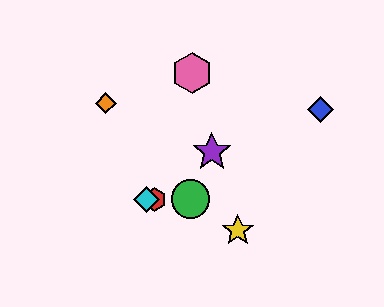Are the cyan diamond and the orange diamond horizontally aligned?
No, the cyan diamond is at y≈199 and the orange diamond is at y≈103.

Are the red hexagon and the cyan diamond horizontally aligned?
Yes, both are at y≈199.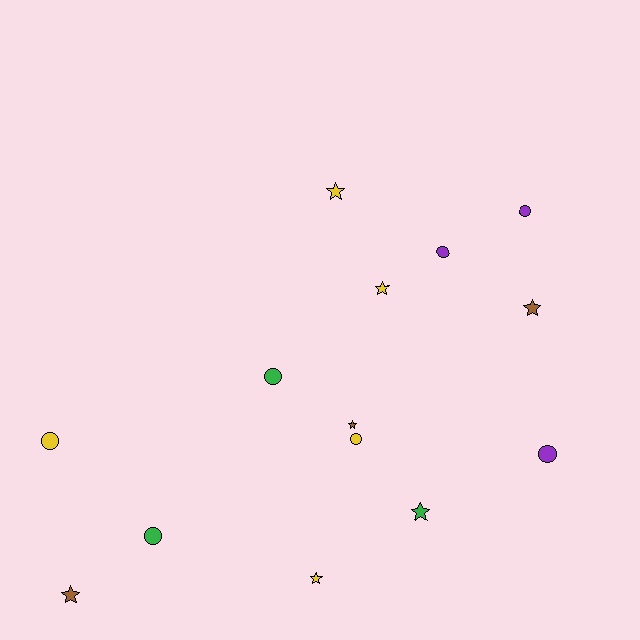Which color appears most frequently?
Yellow, with 5 objects.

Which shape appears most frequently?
Circle, with 7 objects.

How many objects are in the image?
There are 14 objects.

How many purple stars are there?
There are no purple stars.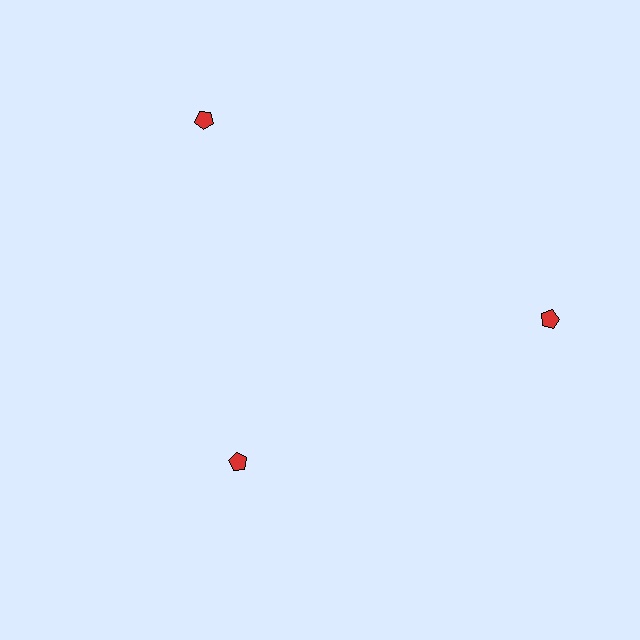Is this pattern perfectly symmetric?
No. The 3 red pentagons are arranged in a ring, but one element near the 7 o'clock position is pulled inward toward the center, breaking the 3-fold rotational symmetry.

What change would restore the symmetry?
The symmetry would be restored by moving it outward, back onto the ring so that all 3 pentagons sit at equal angles and equal distance from the center.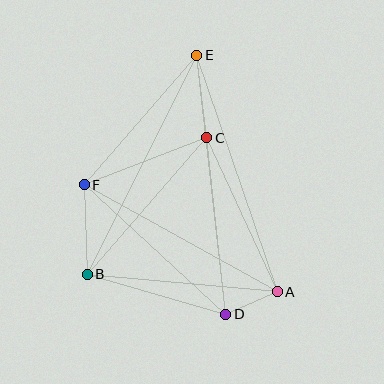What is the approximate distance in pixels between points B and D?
The distance between B and D is approximately 144 pixels.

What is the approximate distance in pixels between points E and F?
The distance between E and F is approximately 171 pixels.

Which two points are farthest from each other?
Points D and E are farthest from each other.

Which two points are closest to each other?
Points A and D are closest to each other.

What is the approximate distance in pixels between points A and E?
The distance between A and E is approximately 250 pixels.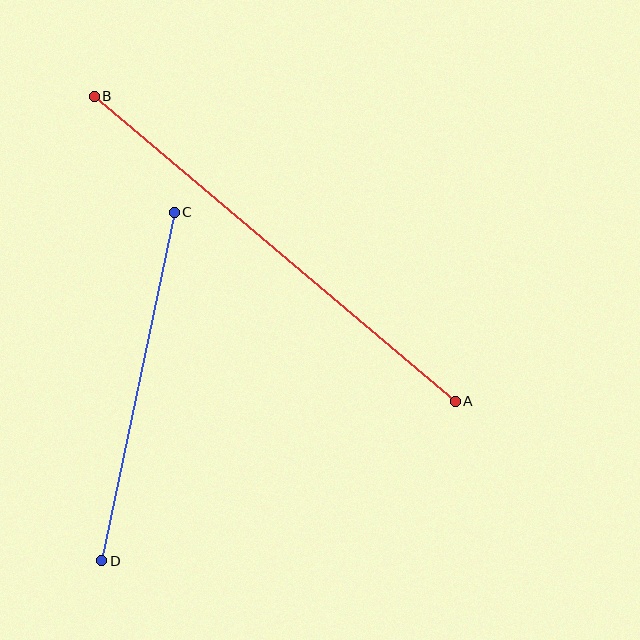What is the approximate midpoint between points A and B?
The midpoint is at approximately (275, 249) pixels.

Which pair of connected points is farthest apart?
Points A and B are farthest apart.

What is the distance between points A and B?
The distance is approximately 472 pixels.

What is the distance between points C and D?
The distance is approximately 356 pixels.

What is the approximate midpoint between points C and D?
The midpoint is at approximately (138, 386) pixels.